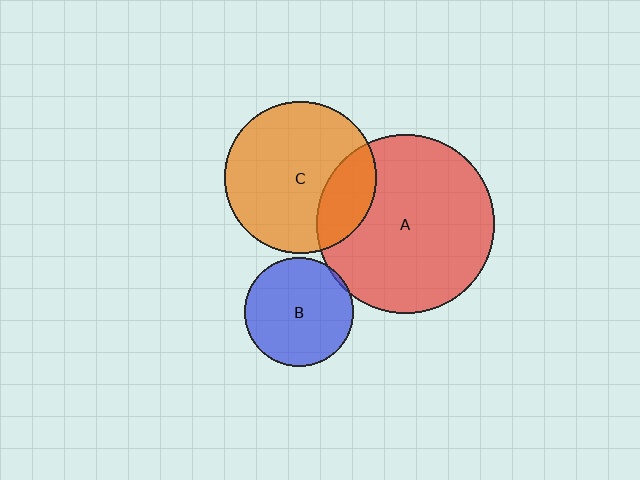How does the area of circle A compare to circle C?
Approximately 1.4 times.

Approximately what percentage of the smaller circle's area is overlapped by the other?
Approximately 25%.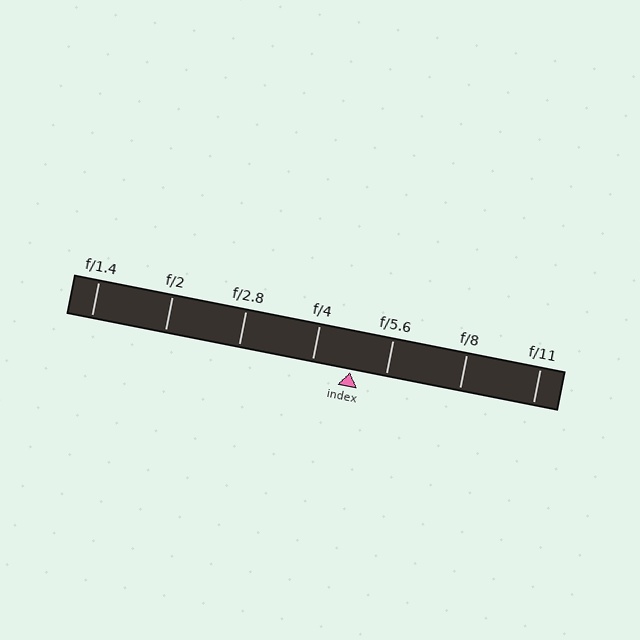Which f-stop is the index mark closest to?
The index mark is closest to f/5.6.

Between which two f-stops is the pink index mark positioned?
The index mark is between f/4 and f/5.6.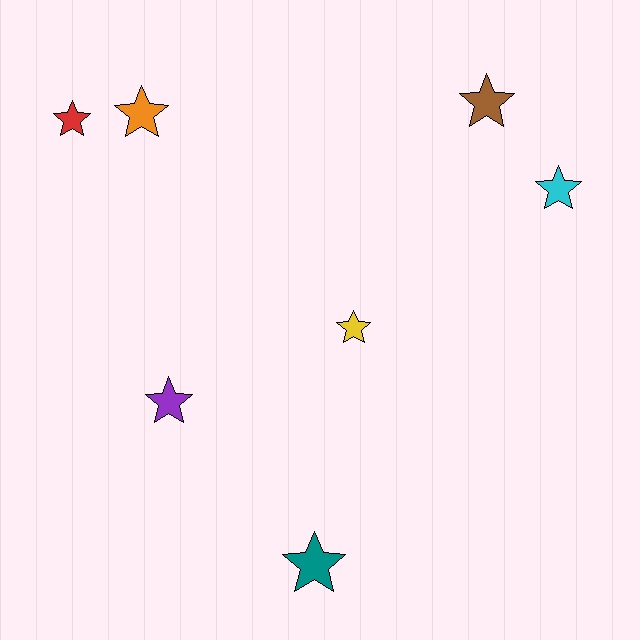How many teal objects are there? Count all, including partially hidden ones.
There is 1 teal object.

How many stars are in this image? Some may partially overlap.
There are 7 stars.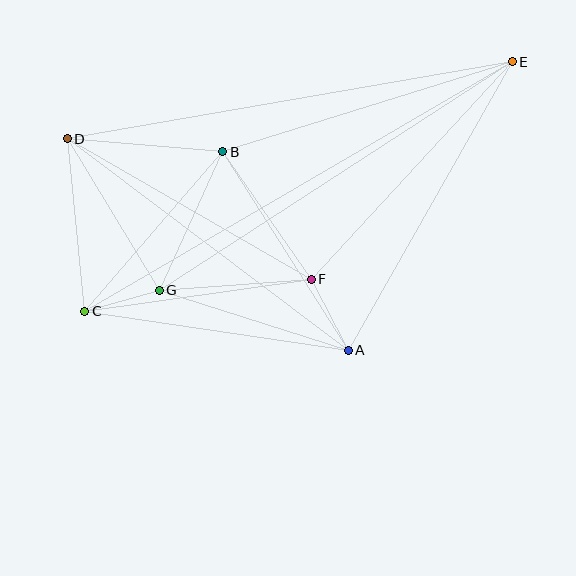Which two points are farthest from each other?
Points C and E are farthest from each other.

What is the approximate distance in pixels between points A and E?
The distance between A and E is approximately 332 pixels.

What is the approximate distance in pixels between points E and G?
The distance between E and G is approximately 420 pixels.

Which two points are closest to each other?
Points C and G are closest to each other.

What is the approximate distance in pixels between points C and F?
The distance between C and F is approximately 228 pixels.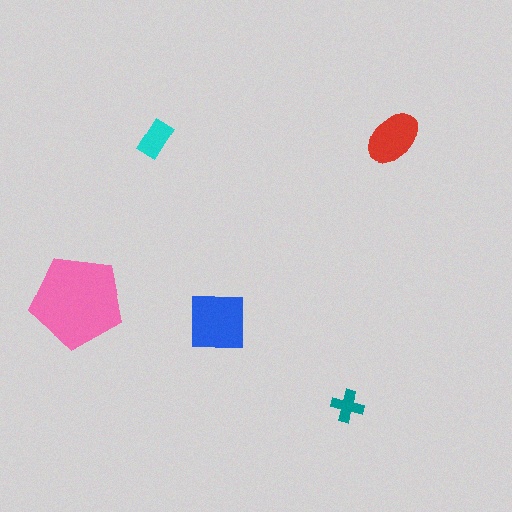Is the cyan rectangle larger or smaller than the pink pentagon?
Smaller.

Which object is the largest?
The pink pentagon.